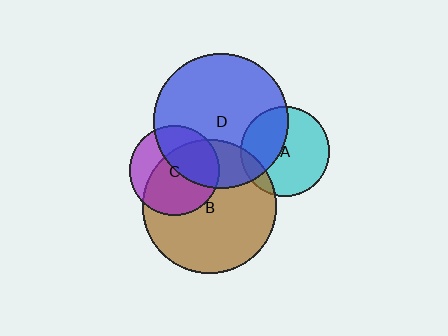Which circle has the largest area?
Circle D (blue).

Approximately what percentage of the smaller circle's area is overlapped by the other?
Approximately 65%.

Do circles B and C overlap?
Yes.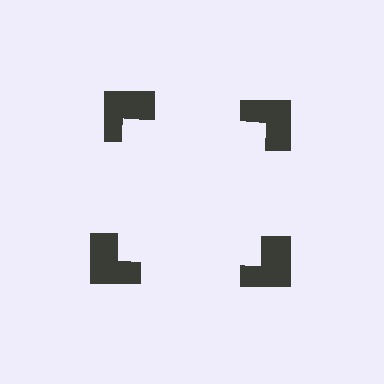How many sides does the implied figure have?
4 sides.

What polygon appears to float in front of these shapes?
An illusory square — its edges are inferred from the aligned wedge cuts in the notched squares, not physically drawn.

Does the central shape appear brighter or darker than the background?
It typically appears slightly brighter than the background, even though no actual brightness change is drawn.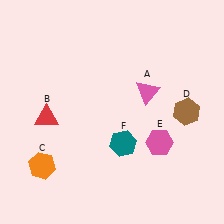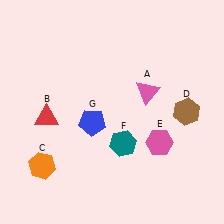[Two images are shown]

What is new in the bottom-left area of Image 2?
A blue pentagon (G) was added in the bottom-left area of Image 2.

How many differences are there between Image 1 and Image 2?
There is 1 difference between the two images.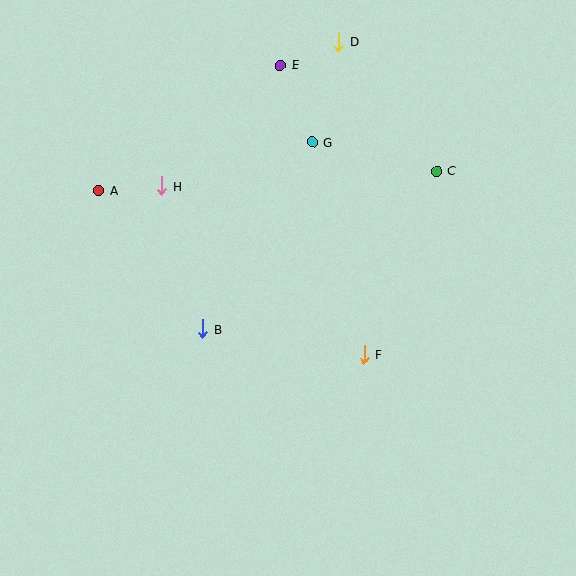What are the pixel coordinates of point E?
Point E is at (280, 65).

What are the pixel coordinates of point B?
Point B is at (203, 329).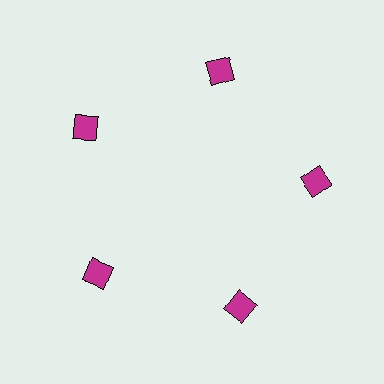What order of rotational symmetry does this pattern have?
This pattern has 5-fold rotational symmetry.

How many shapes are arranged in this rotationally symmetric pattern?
There are 5 shapes, arranged in 5 groups of 1.